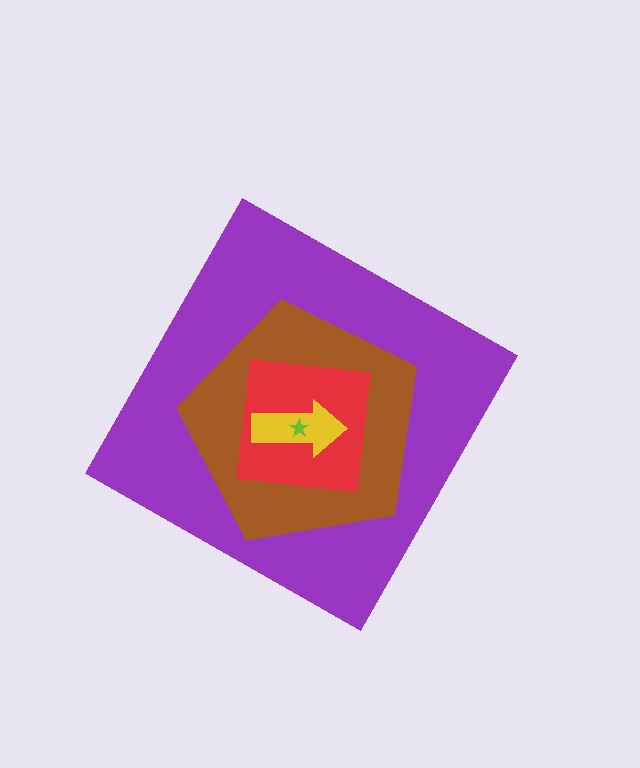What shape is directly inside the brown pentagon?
The red square.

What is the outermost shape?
The purple diamond.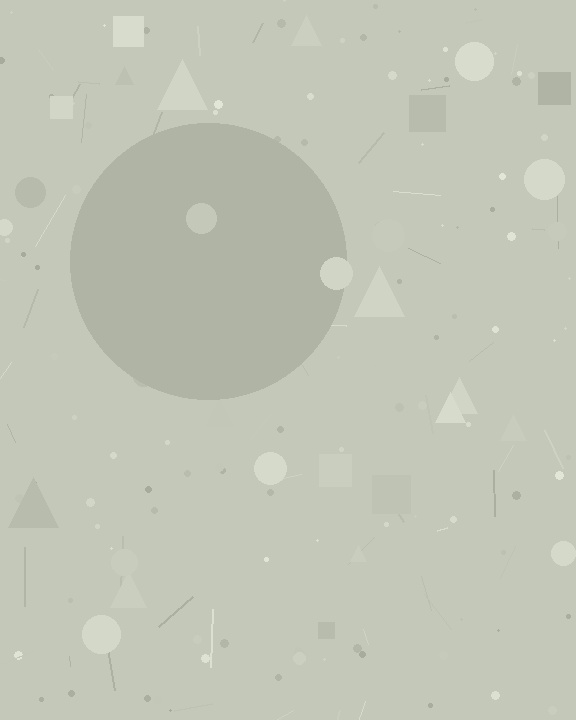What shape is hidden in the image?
A circle is hidden in the image.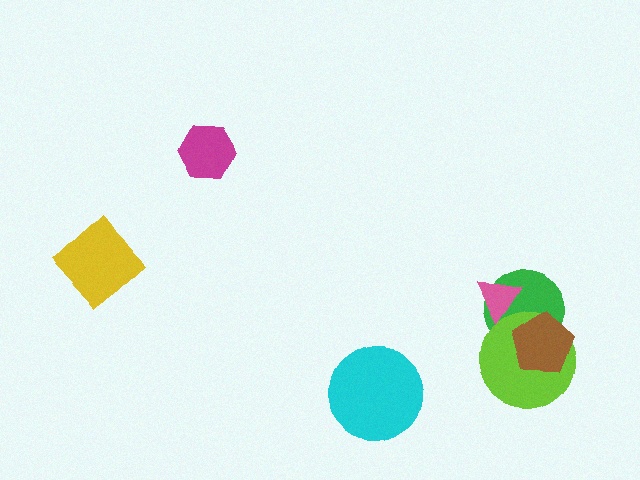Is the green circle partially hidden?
Yes, it is partially covered by another shape.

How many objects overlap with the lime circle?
2 objects overlap with the lime circle.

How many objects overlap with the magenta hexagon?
0 objects overlap with the magenta hexagon.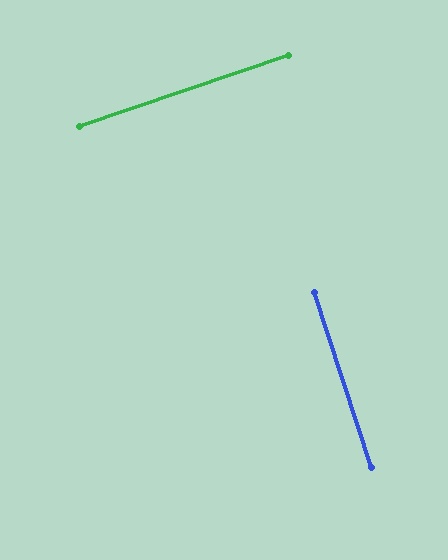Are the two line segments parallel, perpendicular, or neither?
Perpendicular — they meet at approximately 89°.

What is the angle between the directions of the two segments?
Approximately 89 degrees.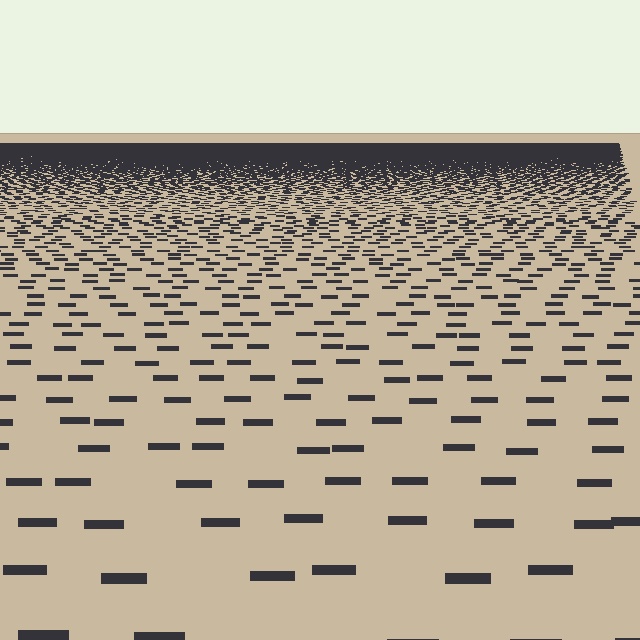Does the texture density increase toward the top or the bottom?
Density increases toward the top.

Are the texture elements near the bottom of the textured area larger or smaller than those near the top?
Larger. Near the bottom, elements are closer to the viewer and appear at a bigger on-screen size.